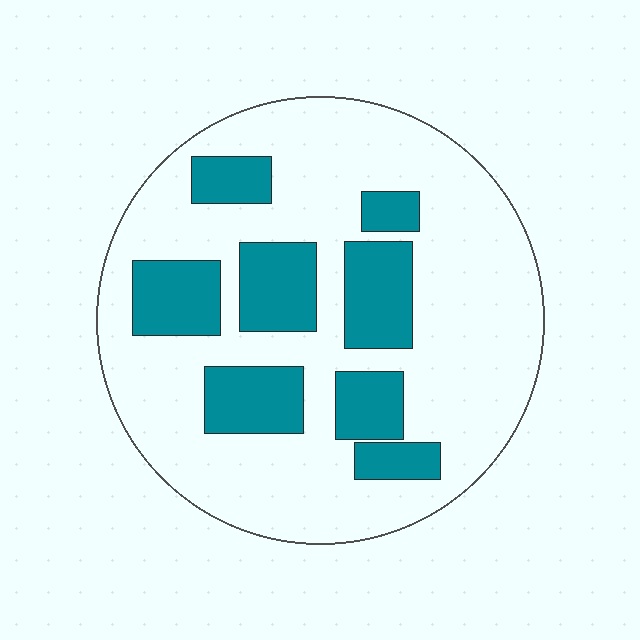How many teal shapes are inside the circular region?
8.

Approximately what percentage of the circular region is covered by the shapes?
Approximately 25%.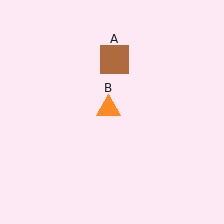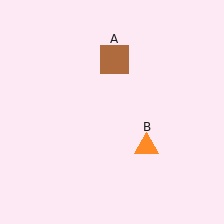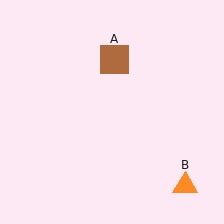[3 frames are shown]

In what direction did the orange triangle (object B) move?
The orange triangle (object B) moved down and to the right.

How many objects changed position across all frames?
1 object changed position: orange triangle (object B).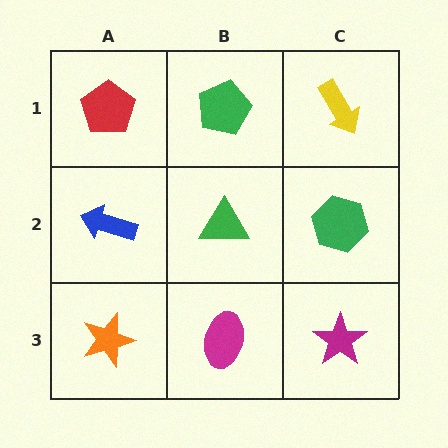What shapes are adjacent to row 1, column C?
A green hexagon (row 2, column C), a green pentagon (row 1, column B).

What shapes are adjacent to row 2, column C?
A yellow arrow (row 1, column C), a magenta star (row 3, column C), a green triangle (row 2, column B).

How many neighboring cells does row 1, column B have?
3.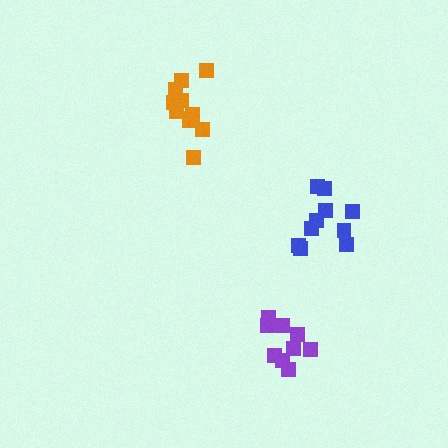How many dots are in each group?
Group 1: 9 dots, Group 2: 11 dots, Group 3: 10 dots (30 total).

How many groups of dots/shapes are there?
There are 3 groups.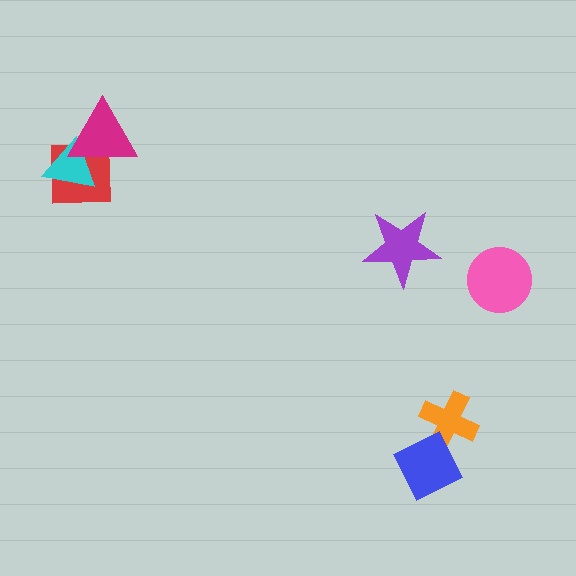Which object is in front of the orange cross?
The blue diamond is in front of the orange cross.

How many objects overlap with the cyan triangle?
2 objects overlap with the cyan triangle.